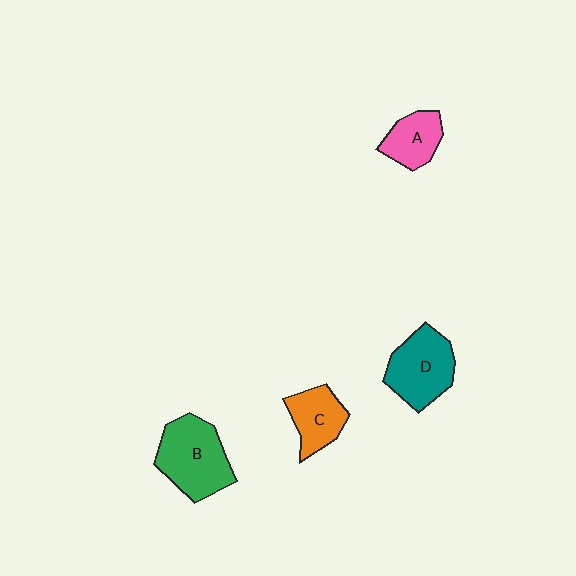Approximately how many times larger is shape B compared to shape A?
Approximately 1.8 times.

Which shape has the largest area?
Shape B (green).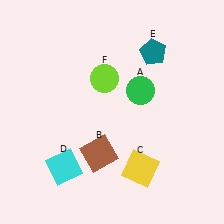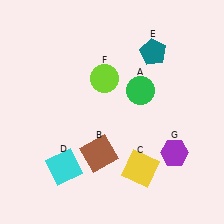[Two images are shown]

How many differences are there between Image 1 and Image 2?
There is 1 difference between the two images.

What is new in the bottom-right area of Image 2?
A purple hexagon (G) was added in the bottom-right area of Image 2.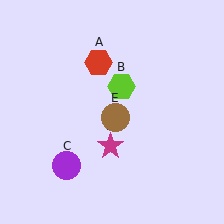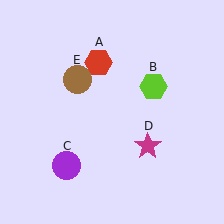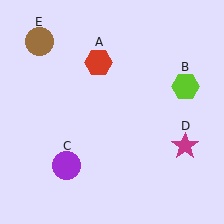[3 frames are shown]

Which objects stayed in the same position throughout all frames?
Red hexagon (object A) and purple circle (object C) remained stationary.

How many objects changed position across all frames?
3 objects changed position: lime hexagon (object B), magenta star (object D), brown circle (object E).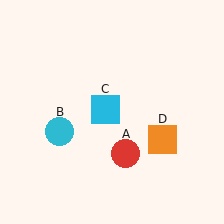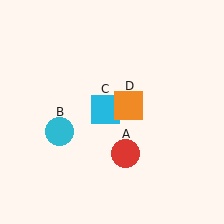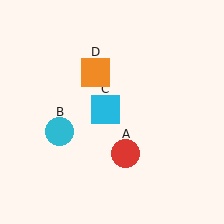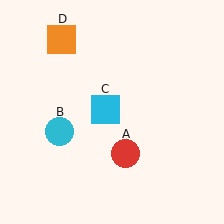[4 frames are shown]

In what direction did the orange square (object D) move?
The orange square (object D) moved up and to the left.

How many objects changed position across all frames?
1 object changed position: orange square (object D).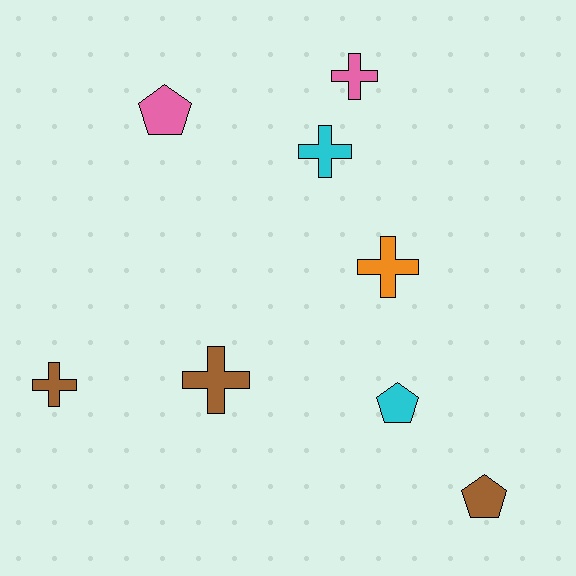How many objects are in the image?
There are 8 objects.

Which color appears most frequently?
Brown, with 3 objects.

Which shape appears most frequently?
Cross, with 5 objects.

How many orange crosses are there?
There is 1 orange cross.